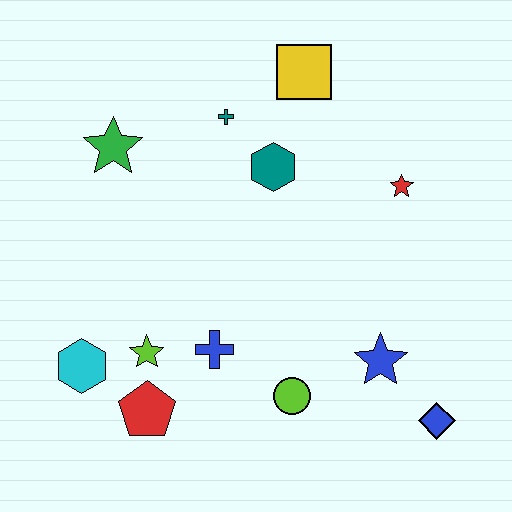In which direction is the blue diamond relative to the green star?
The blue diamond is to the right of the green star.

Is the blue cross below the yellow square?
Yes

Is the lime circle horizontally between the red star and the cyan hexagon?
Yes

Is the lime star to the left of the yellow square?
Yes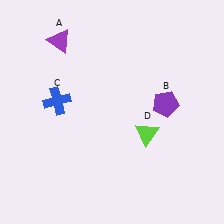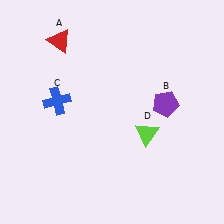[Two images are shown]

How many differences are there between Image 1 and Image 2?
There is 1 difference between the two images.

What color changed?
The triangle (A) changed from purple in Image 1 to red in Image 2.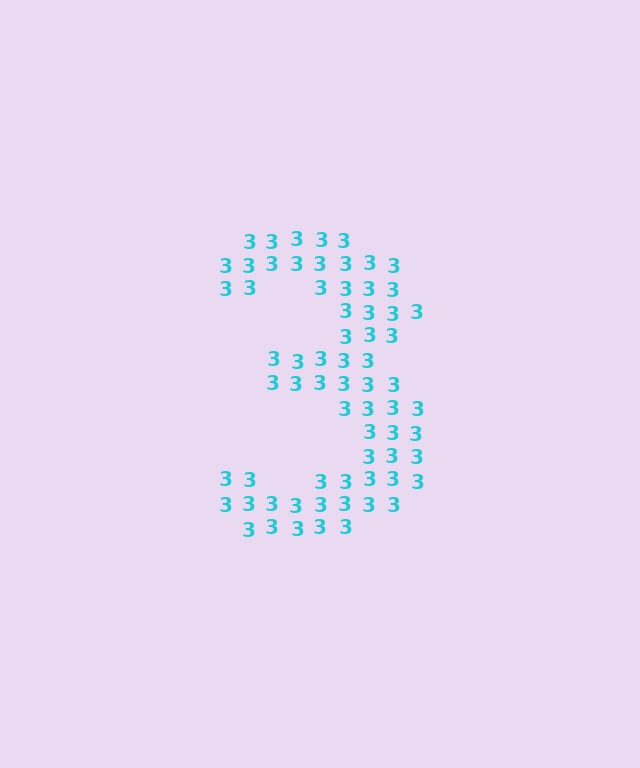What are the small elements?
The small elements are digit 3's.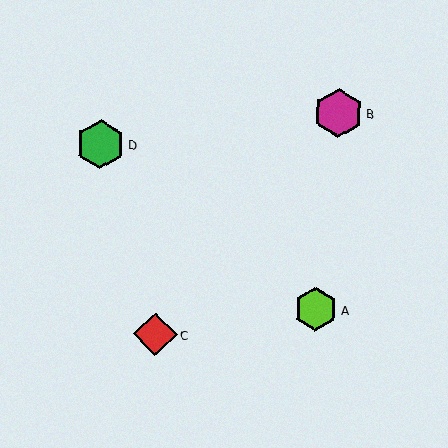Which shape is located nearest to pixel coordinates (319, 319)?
The lime hexagon (labeled A) at (316, 309) is nearest to that location.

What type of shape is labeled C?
Shape C is a red diamond.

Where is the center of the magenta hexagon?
The center of the magenta hexagon is at (339, 113).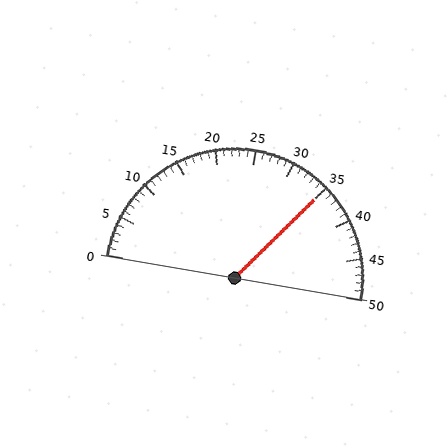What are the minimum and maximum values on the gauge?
The gauge ranges from 0 to 50.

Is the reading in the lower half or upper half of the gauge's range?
The reading is in the upper half of the range (0 to 50).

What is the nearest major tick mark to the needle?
The nearest major tick mark is 35.